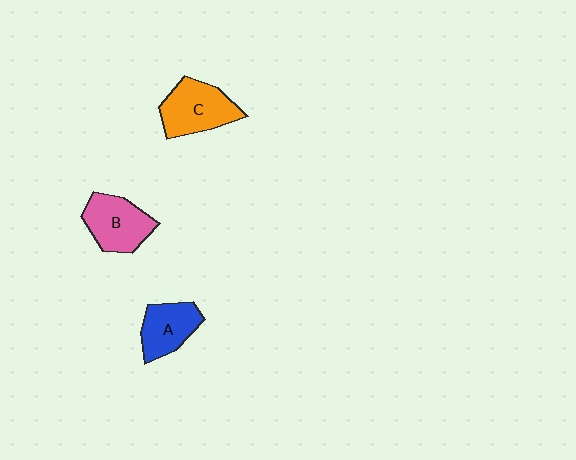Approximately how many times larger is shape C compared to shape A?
Approximately 1.3 times.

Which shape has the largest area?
Shape C (orange).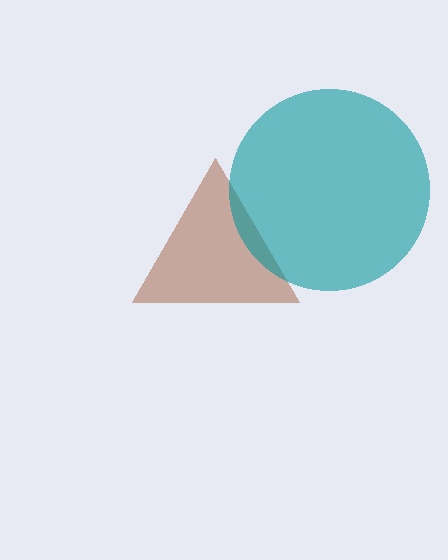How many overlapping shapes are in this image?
There are 2 overlapping shapes in the image.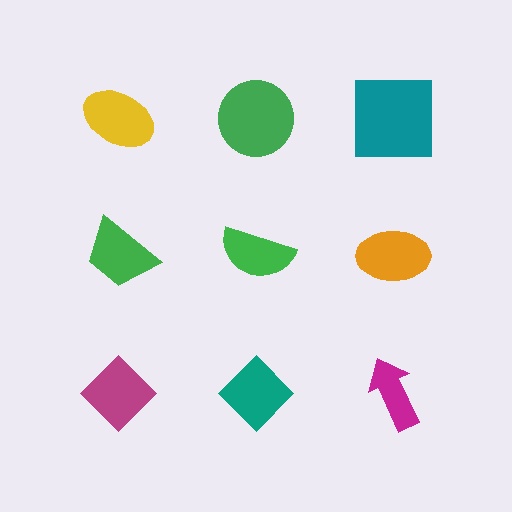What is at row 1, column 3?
A teal square.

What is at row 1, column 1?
A yellow ellipse.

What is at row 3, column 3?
A magenta arrow.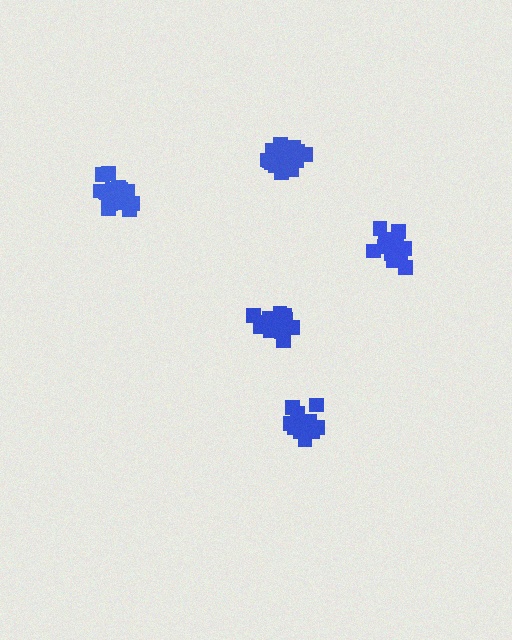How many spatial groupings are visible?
There are 5 spatial groupings.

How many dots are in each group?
Group 1: 19 dots, Group 2: 14 dots, Group 3: 18 dots, Group 4: 19 dots, Group 5: 19 dots (89 total).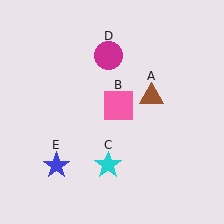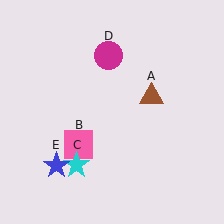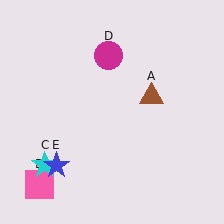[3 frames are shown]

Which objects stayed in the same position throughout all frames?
Brown triangle (object A) and magenta circle (object D) and blue star (object E) remained stationary.